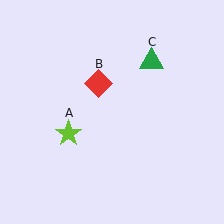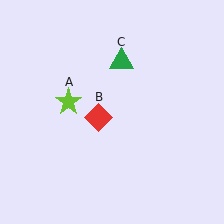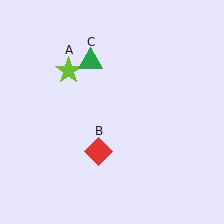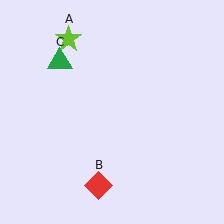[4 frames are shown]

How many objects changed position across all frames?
3 objects changed position: lime star (object A), red diamond (object B), green triangle (object C).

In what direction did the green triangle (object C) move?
The green triangle (object C) moved left.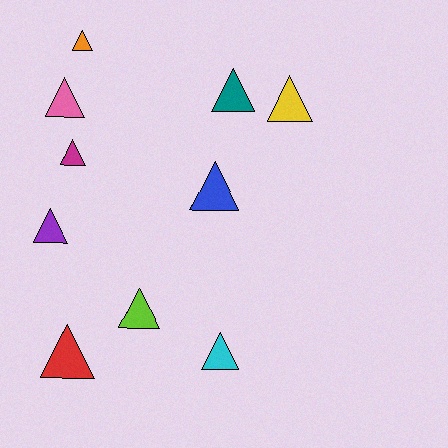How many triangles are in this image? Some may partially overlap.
There are 10 triangles.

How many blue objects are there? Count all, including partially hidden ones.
There is 1 blue object.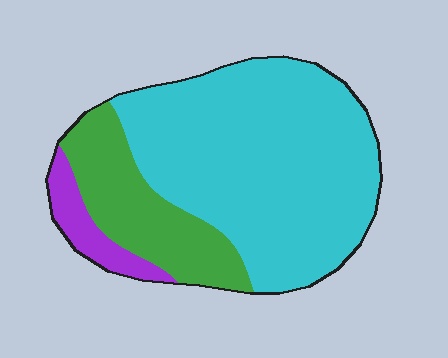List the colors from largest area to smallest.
From largest to smallest: cyan, green, purple.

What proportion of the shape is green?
Green covers 23% of the shape.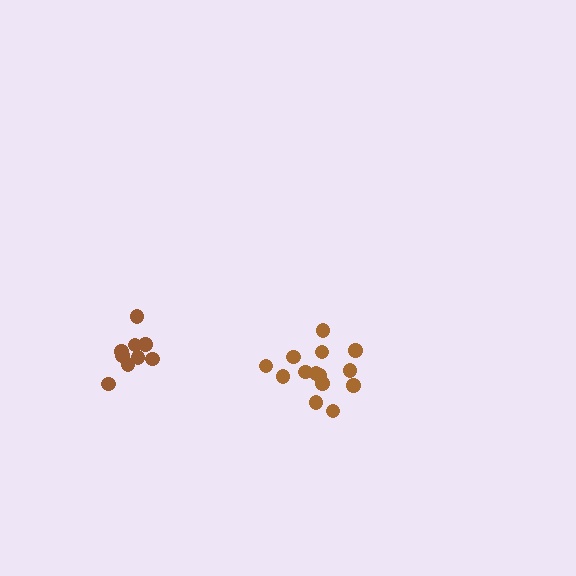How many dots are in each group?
Group 1: 14 dots, Group 2: 9 dots (23 total).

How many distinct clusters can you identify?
There are 2 distinct clusters.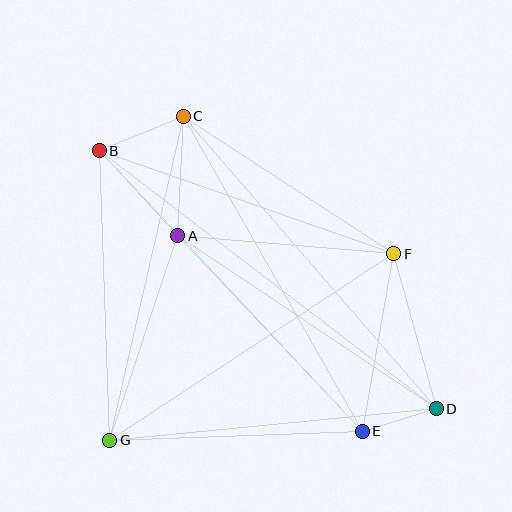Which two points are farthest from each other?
Points B and D are farthest from each other.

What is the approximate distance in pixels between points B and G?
The distance between B and G is approximately 290 pixels.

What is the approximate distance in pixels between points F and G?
The distance between F and G is approximately 340 pixels.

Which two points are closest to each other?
Points D and E are closest to each other.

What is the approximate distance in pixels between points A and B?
The distance between A and B is approximately 116 pixels.